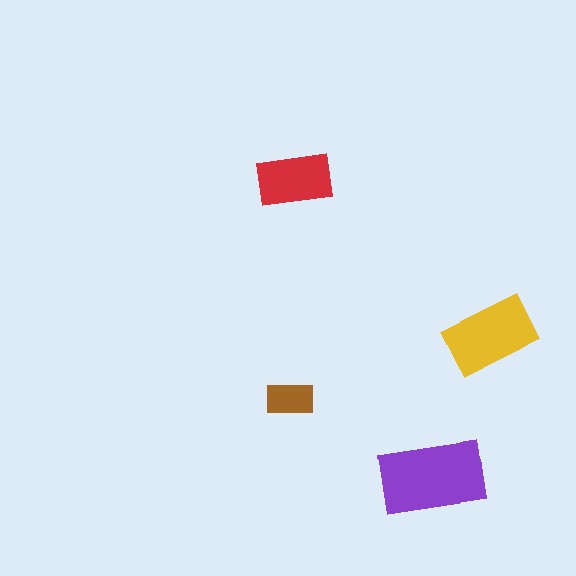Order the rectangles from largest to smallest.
the purple one, the yellow one, the red one, the brown one.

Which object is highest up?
The red rectangle is topmost.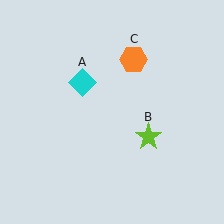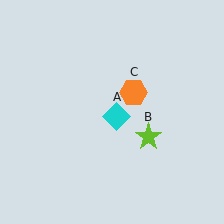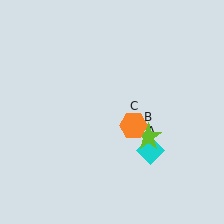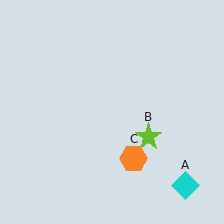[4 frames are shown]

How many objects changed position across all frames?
2 objects changed position: cyan diamond (object A), orange hexagon (object C).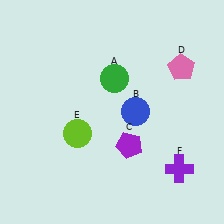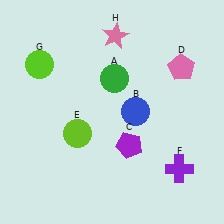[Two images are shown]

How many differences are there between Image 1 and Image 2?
There are 2 differences between the two images.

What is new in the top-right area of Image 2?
A pink star (H) was added in the top-right area of Image 2.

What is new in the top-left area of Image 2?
A lime circle (G) was added in the top-left area of Image 2.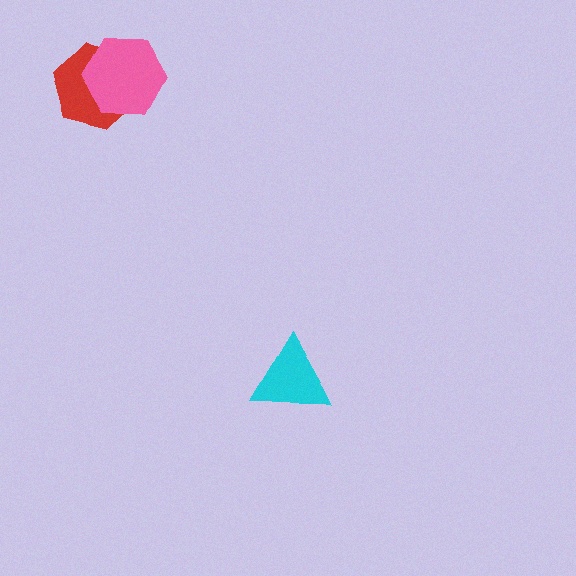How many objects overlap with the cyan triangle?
0 objects overlap with the cyan triangle.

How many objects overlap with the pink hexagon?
1 object overlaps with the pink hexagon.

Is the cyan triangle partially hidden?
No, no other shape covers it.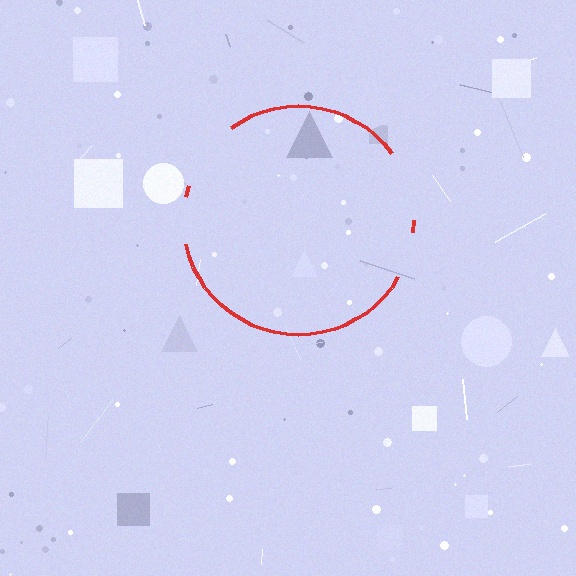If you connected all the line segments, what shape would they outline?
They would outline a circle.